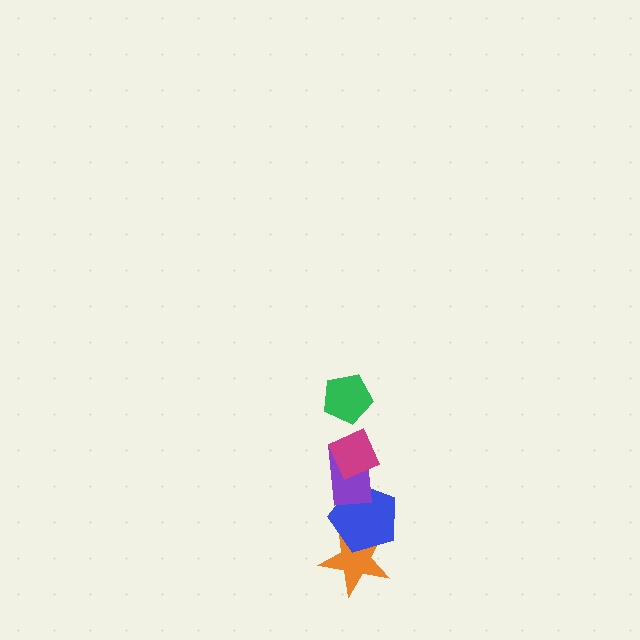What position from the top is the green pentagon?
The green pentagon is 1st from the top.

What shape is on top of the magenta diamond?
The green pentagon is on top of the magenta diamond.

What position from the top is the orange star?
The orange star is 5th from the top.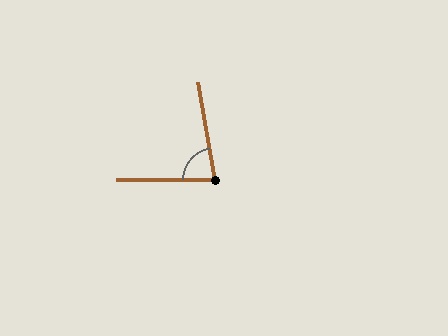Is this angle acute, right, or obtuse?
It is acute.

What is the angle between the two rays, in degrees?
Approximately 80 degrees.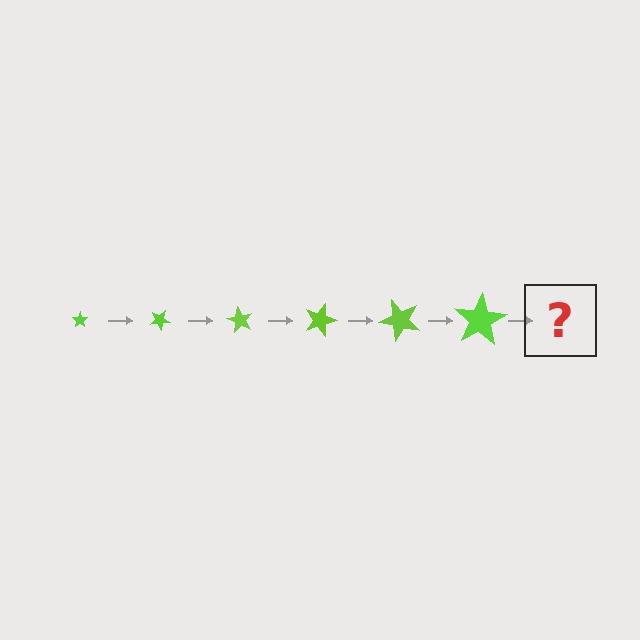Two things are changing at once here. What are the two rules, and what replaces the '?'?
The two rules are that the star grows larger each step and it rotates 30 degrees each step. The '?' should be a star, larger than the previous one and rotated 180 degrees from the start.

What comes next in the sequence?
The next element should be a star, larger than the previous one and rotated 180 degrees from the start.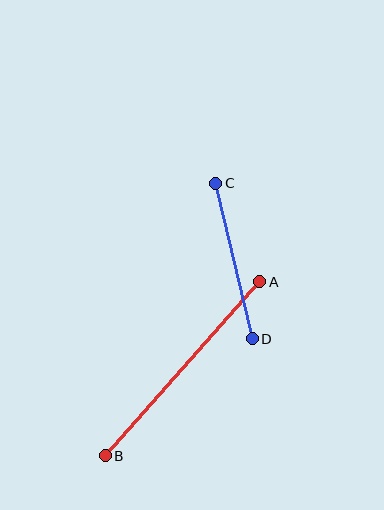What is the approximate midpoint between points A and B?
The midpoint is at approximately (182, 369) pixels.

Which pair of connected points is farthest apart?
Points A and B are farthest apart.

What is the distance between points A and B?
The distance is approximately 233 pixels.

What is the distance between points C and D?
The distance is approximately 160 pixels.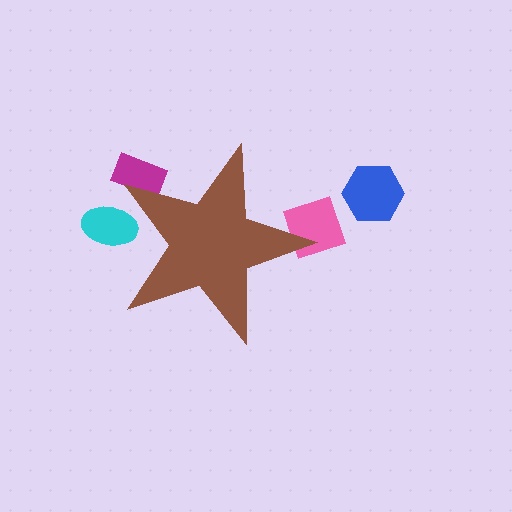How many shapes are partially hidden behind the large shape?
3 shapes are partially hidden.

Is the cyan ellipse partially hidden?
Yes, the cyan ellipse is partially hidden behind the brown star.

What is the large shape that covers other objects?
A brown star.